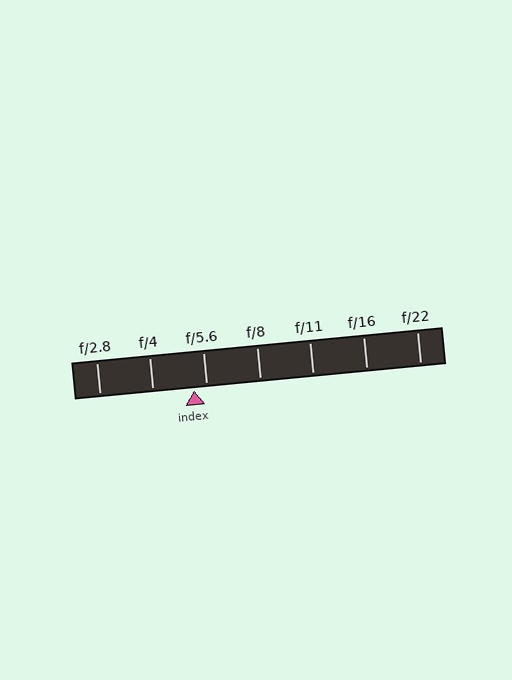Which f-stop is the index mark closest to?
The index mark is closest to f/5.6.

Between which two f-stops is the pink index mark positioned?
The index mark is between f/4 and f/5.6.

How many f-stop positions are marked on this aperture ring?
There are 7 f-stop positions marked.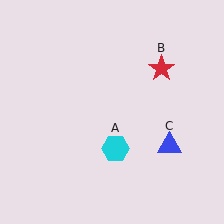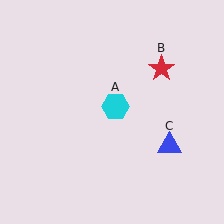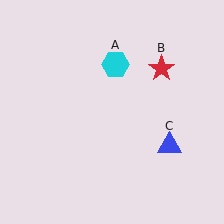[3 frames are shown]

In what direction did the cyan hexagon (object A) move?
The cyan hexagon (object A) moved up.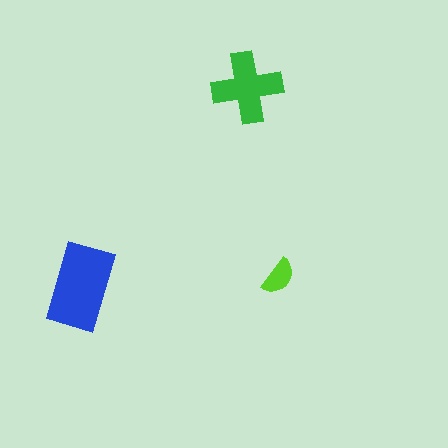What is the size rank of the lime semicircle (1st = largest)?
3rd.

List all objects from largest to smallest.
The blue rectangle, the green cross, the lime semicircle.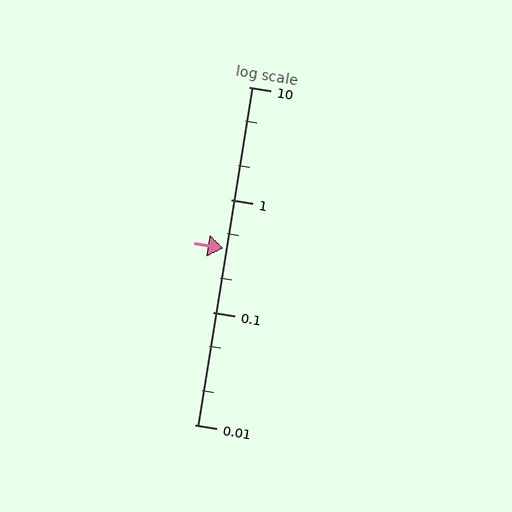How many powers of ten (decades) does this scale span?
The scale spans 3 decades, from 0.01 to 10.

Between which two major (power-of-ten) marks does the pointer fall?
The pointer is between 0.1 and 1.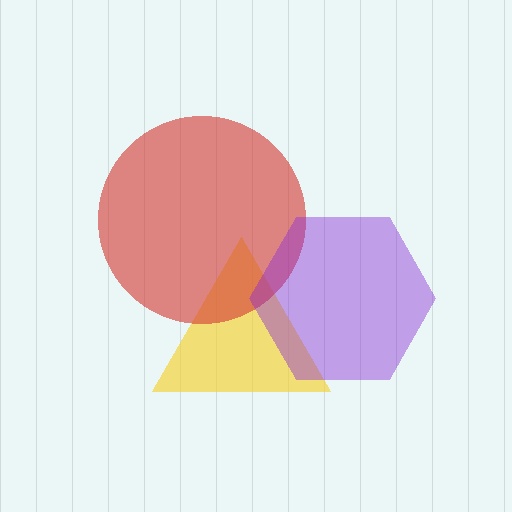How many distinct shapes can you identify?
There are 3 distinct shapes: a yellow triangle, a red circle, a purple hexagon.